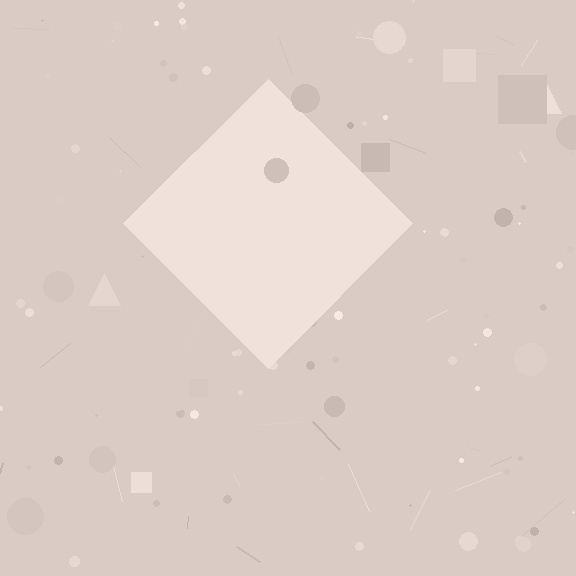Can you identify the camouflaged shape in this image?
The camouflaged shape is a diamond.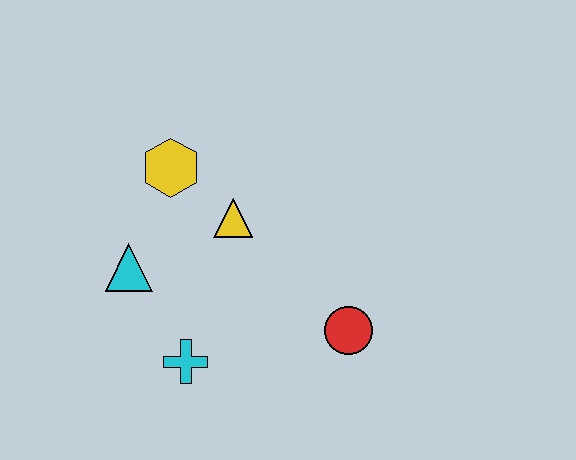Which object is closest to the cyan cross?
The cyan triangle is closest to the cyan cross.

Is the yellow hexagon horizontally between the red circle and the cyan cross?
No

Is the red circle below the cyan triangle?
Yes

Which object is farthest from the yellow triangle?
The red circle is farthest from the yellow triangle.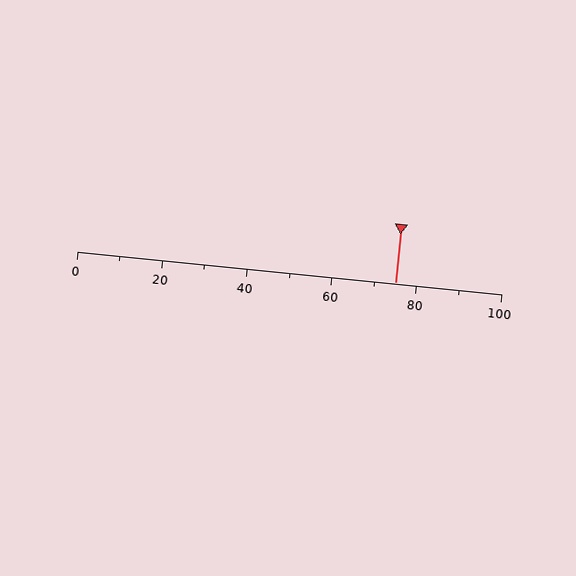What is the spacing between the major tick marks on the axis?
The major ticks are spaced 20 apart.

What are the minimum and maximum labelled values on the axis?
The axis runs from 0 to 100.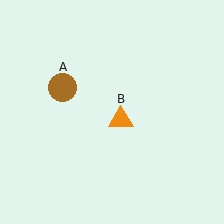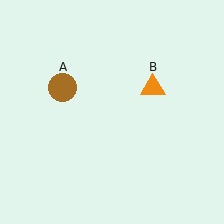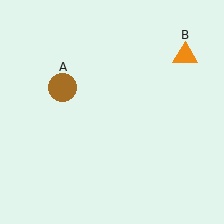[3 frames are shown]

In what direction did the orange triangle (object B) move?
The orange triangle (object B) moved up and to the right.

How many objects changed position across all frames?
1 object changed position: orange triangle (object B).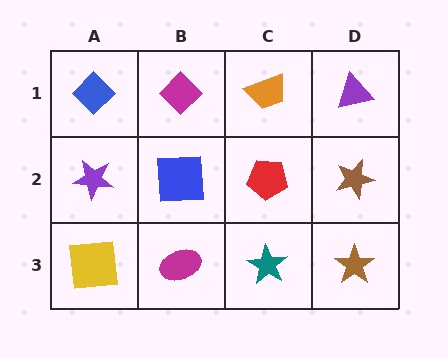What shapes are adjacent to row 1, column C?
A red pentagon (row 2, column C), a magenta diamond (row 1, column B), a purple triangle (row 1, column D).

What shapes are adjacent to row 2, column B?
A magenta diamond (row 1, column B), a magenta ellipse (row 3, column B), a purple star (row 2, column A), a red pentagon (row 2, column C).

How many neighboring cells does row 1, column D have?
2.